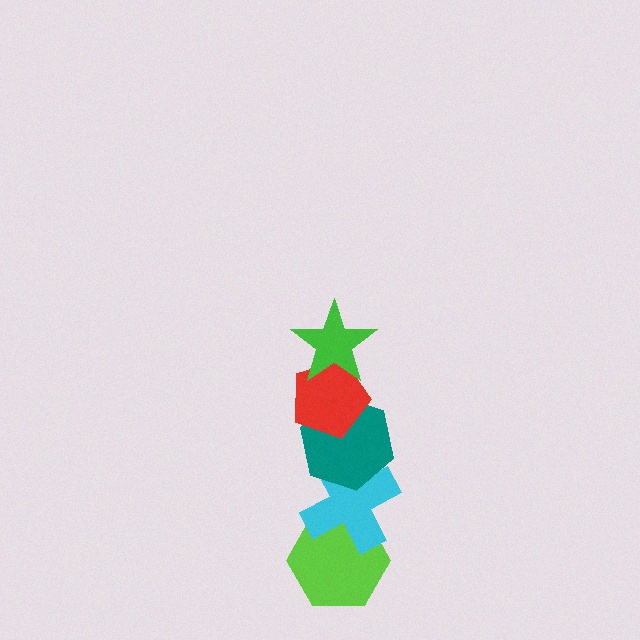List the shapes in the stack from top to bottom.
From top to bottom: the green star, the red pentagon, the teal hexagon, the cyan cross, the lime hexagon.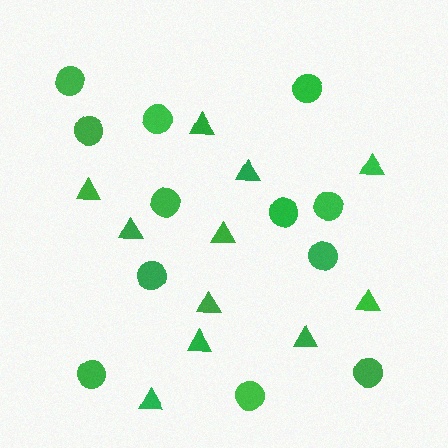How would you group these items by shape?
There are 2 groups: one group of circles (12) and one group of triangles (11).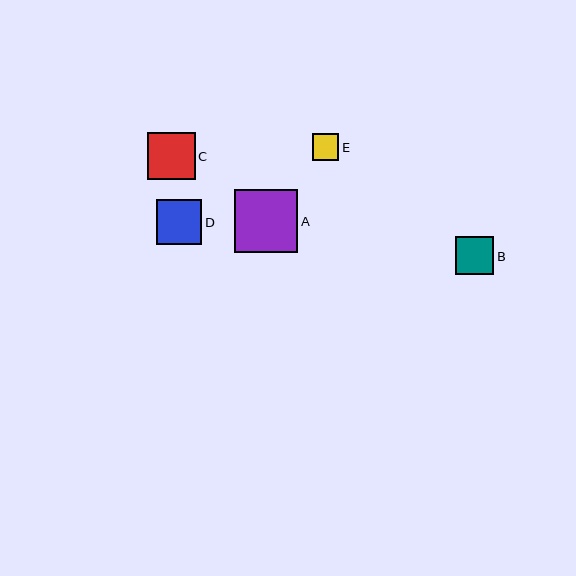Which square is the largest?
Square A is the largest with a size of approximately 63 pixels.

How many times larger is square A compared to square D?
Square A is approximately 1.4 times the size of square D.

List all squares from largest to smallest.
From largest to smallest: A, C, D, B, E.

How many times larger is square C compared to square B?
Square C is approximately 1.2 times the size of square B.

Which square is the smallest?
Square E is the smallest with a size of approximately 26 pixels.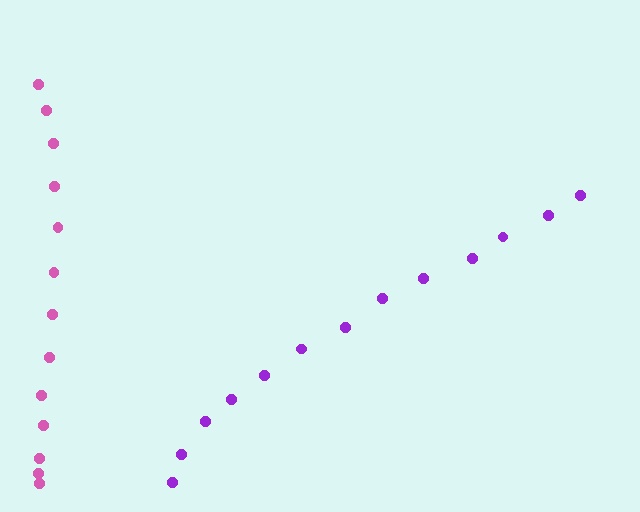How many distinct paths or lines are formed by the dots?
There are 2 distinct paths.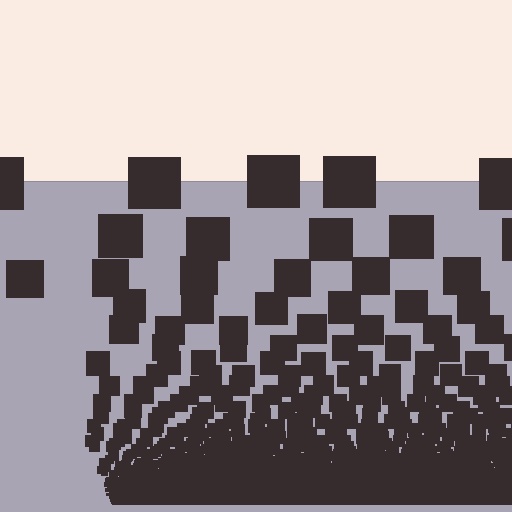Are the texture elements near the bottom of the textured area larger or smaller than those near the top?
Smaller. The gradient is inverted — elements near the bottom are smaller and denser.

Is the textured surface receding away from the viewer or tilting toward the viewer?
The surface appears to tilt toward the viewer. Texture elements get larger and sparser toward the top.